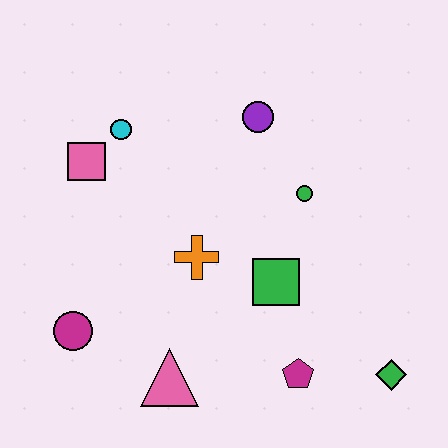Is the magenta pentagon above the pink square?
No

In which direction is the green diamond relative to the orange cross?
The green diamond is to the right of the orange cross.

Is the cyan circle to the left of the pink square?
No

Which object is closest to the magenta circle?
The pink triangle is closest to the magenta circle.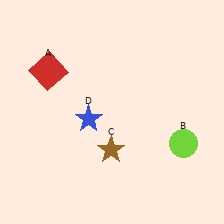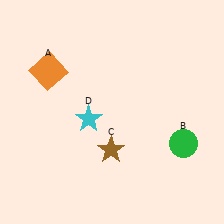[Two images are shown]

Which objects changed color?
A changed from red to orange. B changed from lime to green. D changed from blue to cyan.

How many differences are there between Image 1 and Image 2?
There are 3 differences between the two images.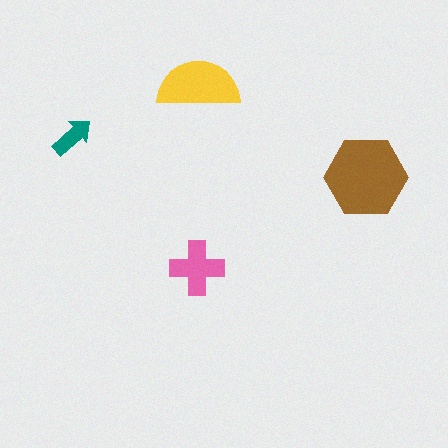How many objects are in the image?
There are 4 objects in the image.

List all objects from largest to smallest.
The brown hexagon, the yellow semicircle, the pink cross, the teal arrow.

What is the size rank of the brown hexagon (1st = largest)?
1st.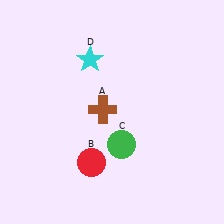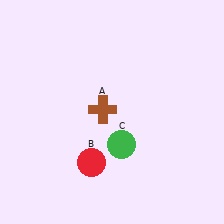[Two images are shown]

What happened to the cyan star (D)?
The cyan star (D) was removed in Image 2. It was in the top-left area of Image 1.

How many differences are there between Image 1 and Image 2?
There is 1 difference between the two images.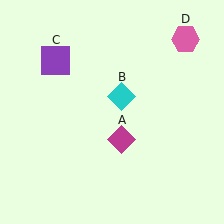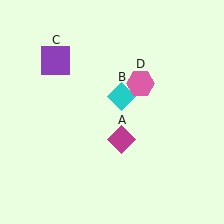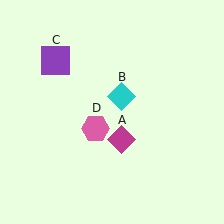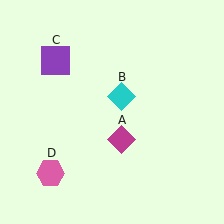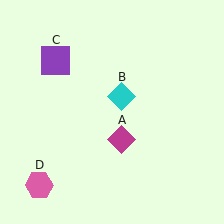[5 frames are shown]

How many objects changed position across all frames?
1 object changed position: pink hexagon (object D).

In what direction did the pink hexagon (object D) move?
The pink hexagon (object D) moved down and to the left.